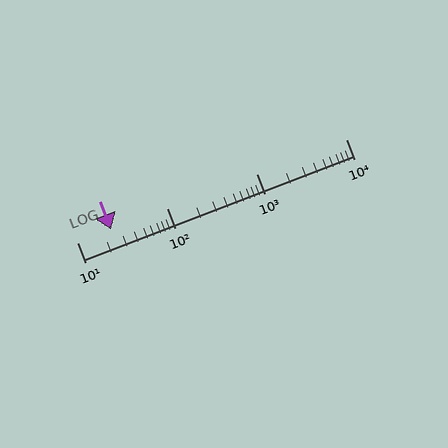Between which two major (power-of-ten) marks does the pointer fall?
The pointer is between 10 and 100.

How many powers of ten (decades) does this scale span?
The scale spans 3 decades, from 10 to 10000.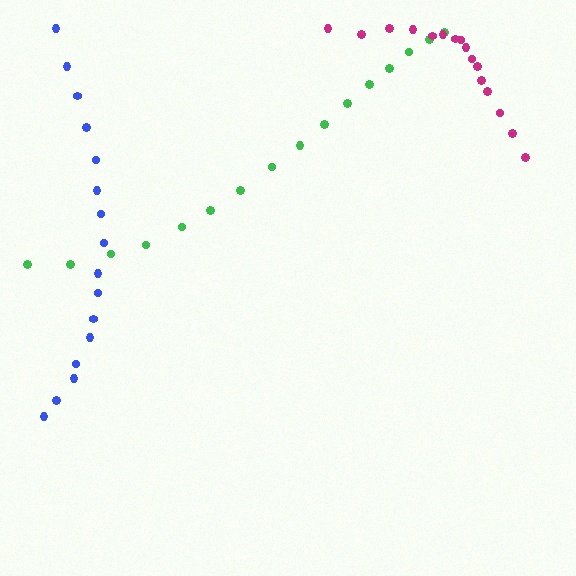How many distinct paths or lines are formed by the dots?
There are 3 distinct paths.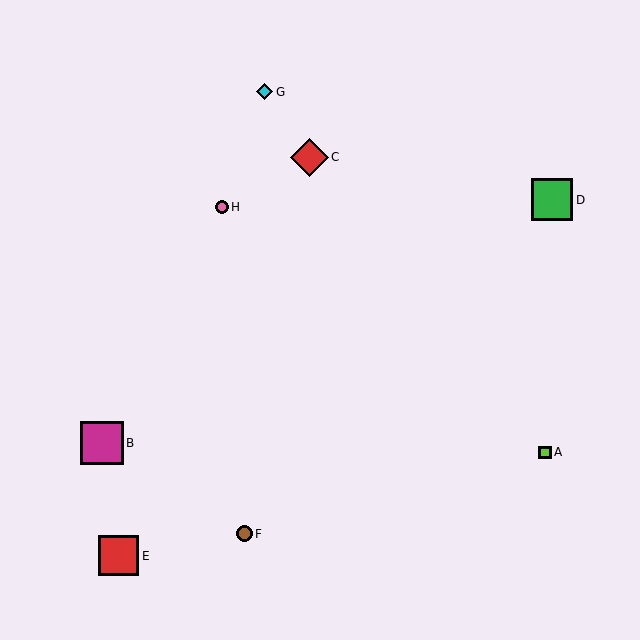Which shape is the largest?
The magenta square (labeled B) is the largest.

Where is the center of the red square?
The center of the red square is at (119, 556).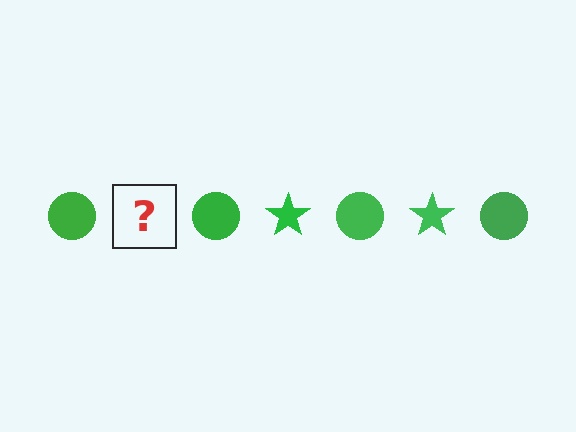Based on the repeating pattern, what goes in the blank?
The blank should be a green star.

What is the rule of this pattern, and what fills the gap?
The rule is that the pattern cycles through circle, star shapes in green. The gap should be filled with a green star.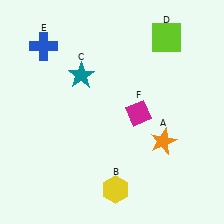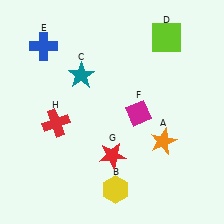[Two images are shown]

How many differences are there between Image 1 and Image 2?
There are 2 differences between the two images.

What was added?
A red star (G), a red cross (H) were added in Image 2.